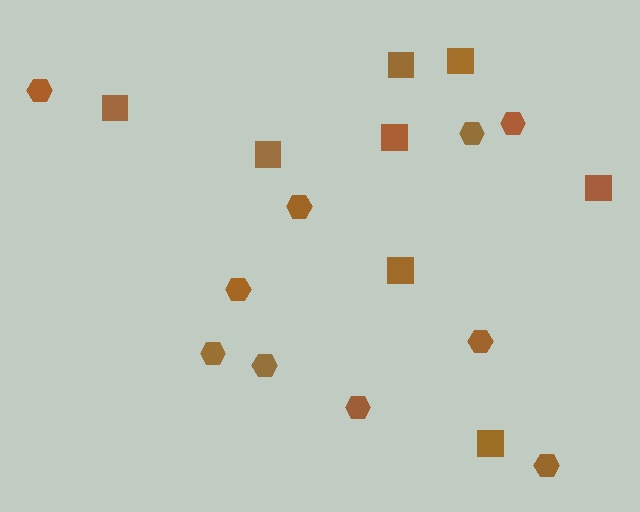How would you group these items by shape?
There are 2 groups: one group of hexagons (10) and one group of squares (8).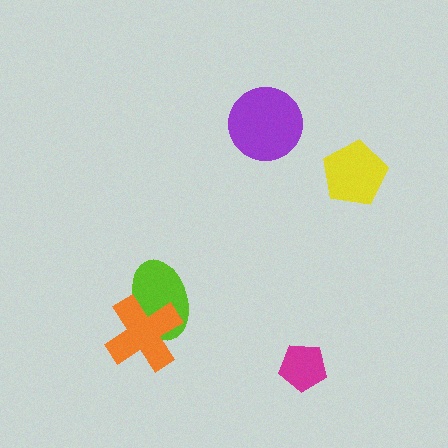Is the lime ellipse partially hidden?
Yes, it is partially covered by another shape.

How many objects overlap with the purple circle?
0 objects overlap with the purple circle.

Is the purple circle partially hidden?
No, no other shape covers it.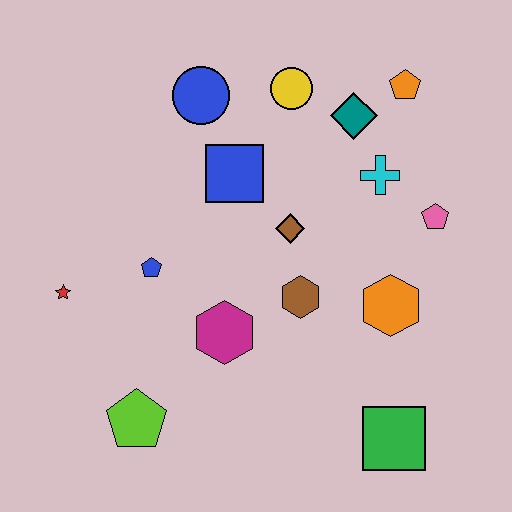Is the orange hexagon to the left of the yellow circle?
No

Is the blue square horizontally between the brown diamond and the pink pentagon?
No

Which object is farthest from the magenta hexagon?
The orange pentagon is farthest from the magenta hexagon.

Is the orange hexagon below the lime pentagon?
No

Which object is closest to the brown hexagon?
The brown diamond is closest to the brown hexagon.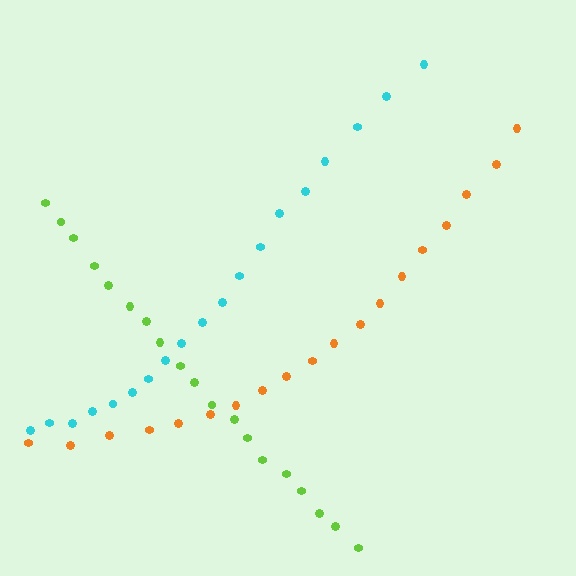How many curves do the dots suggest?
There are 3 distinct paths.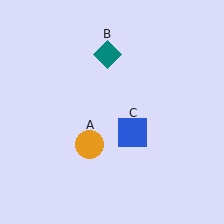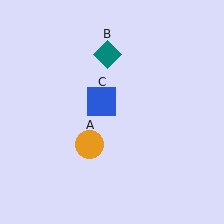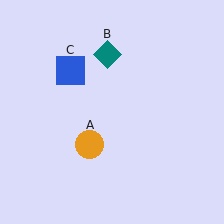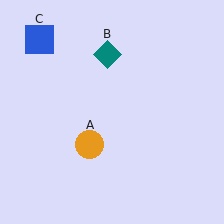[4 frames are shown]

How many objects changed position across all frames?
1 object changed position: blue square (object C).